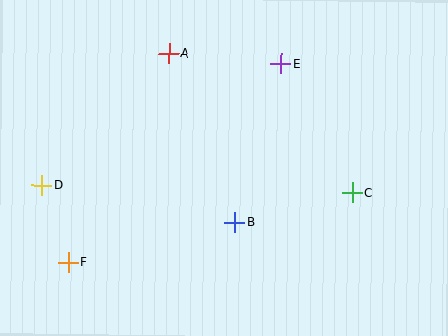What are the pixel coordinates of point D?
Point D is at (42, 185).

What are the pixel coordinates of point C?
Point C is at (352, 193).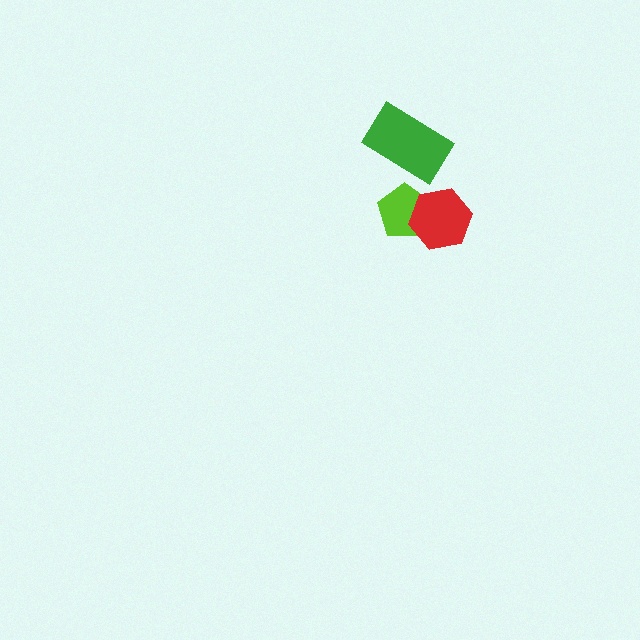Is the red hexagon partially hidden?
No, no other shape covers it.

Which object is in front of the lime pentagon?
The red hexagon is in front of the lime pentagon.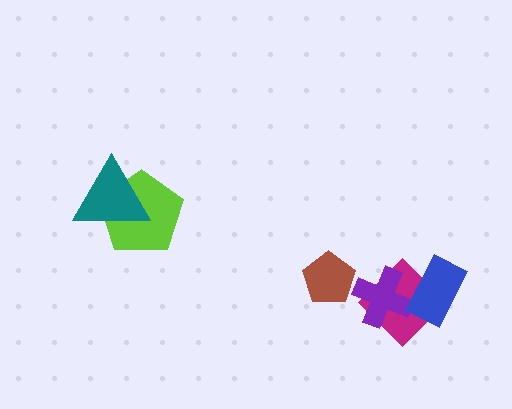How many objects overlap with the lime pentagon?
1 object overlaps with the lime pentagon.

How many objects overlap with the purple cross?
2 objects overlap with the purple cross.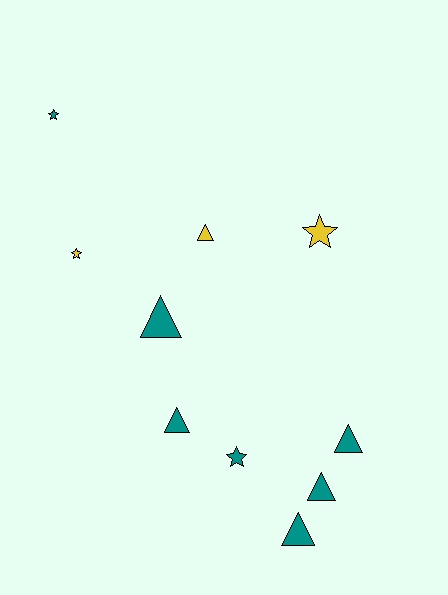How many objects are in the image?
There are 10 objects.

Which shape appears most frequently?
Triangle, with 6 objects.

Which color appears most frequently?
Teal, with 7 objects.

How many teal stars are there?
There are 2 teal stars.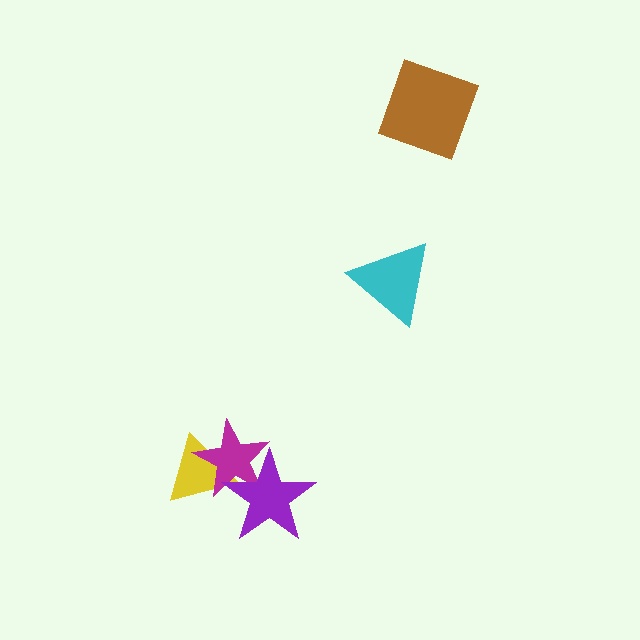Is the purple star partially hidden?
No, no other shape covers it.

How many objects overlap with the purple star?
2 objects overlap with the purple star.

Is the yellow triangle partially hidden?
Yes, it is partially covered by another shape.